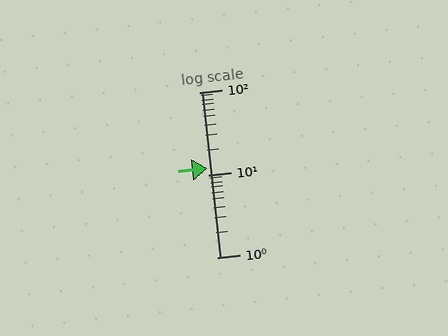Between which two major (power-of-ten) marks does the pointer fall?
The pointer is between 10 and 100.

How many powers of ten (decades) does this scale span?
The scale spans 2 decades, from 1 to 100.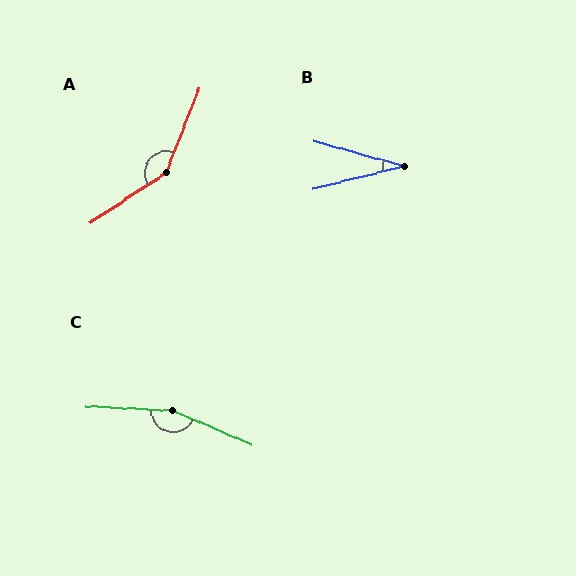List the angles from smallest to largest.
B (29°), A (145°), C (159°).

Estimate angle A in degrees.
Approximately 145 degrees.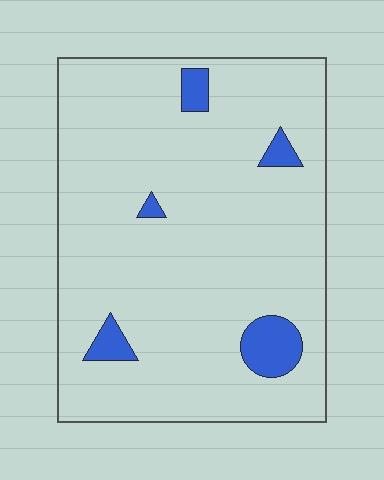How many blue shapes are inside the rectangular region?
5.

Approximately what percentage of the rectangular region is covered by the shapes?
Approximately 5%.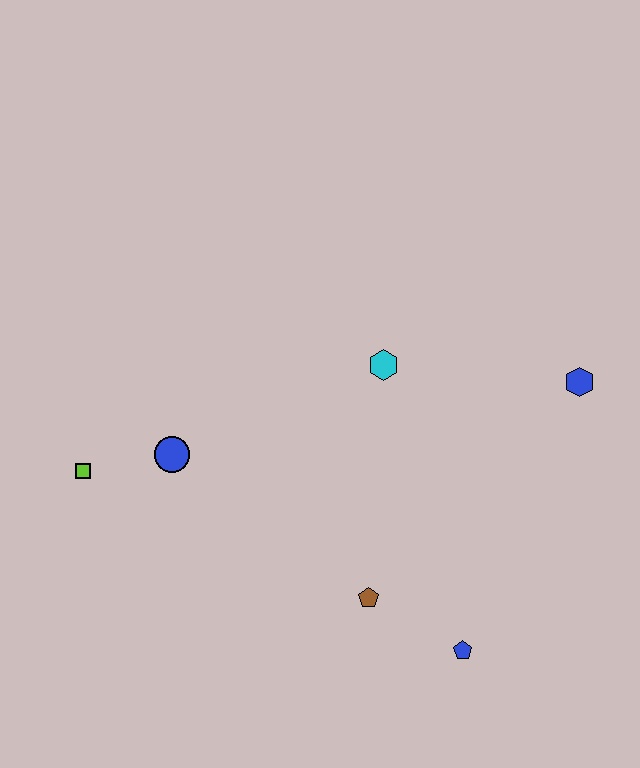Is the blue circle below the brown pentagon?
No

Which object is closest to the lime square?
The blue circle is closest to the lime square.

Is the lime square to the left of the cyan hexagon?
Yes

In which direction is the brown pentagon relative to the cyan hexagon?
The brown pentagon is below the cyan hexagon.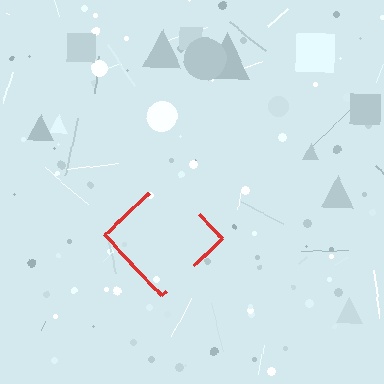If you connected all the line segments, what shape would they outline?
They would outline a diamond.